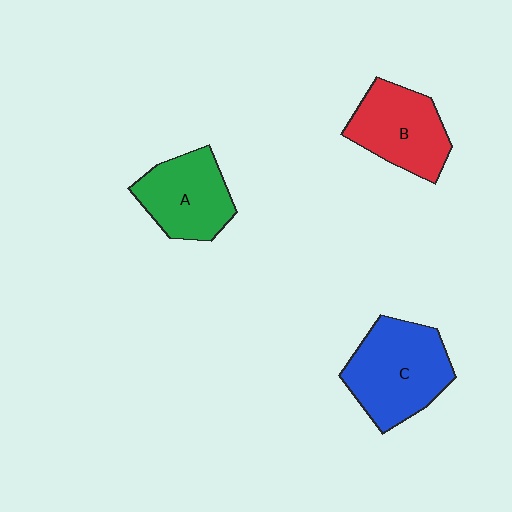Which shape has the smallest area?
Shape A (green).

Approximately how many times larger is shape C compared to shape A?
Approximately 1.3 times.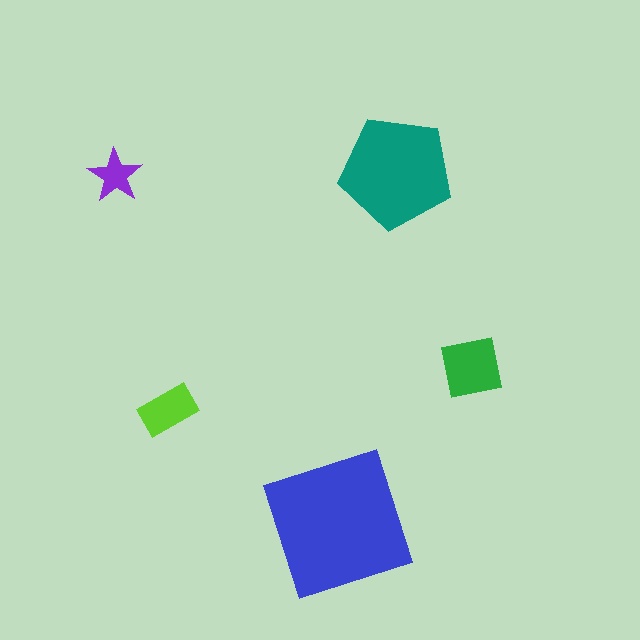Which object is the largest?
The blue square.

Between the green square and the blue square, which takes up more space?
The blue square.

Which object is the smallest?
The purple star.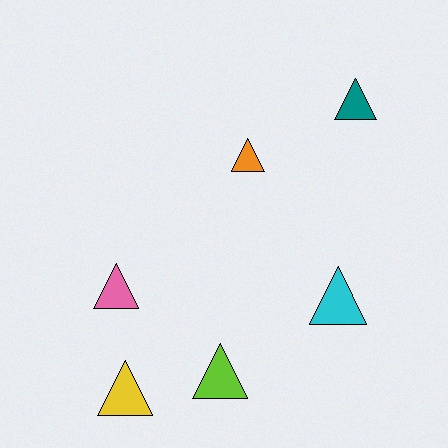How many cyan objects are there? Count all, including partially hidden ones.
There is 1 cyan object.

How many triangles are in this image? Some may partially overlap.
There are 6 triangles.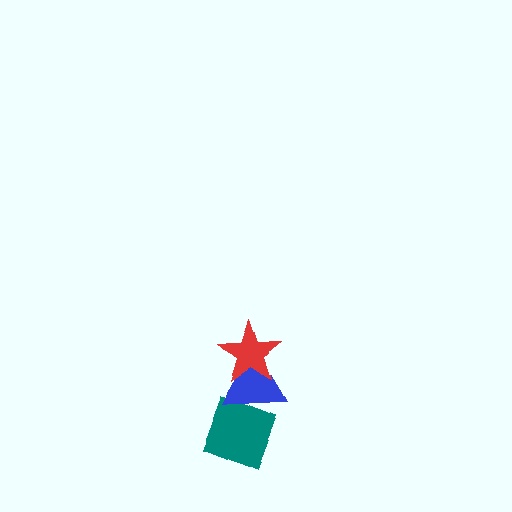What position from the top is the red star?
The red star is 1st from the top.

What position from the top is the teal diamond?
The teal diamond is 3rd from the top.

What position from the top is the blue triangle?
The blue triangle is 2nd from the top.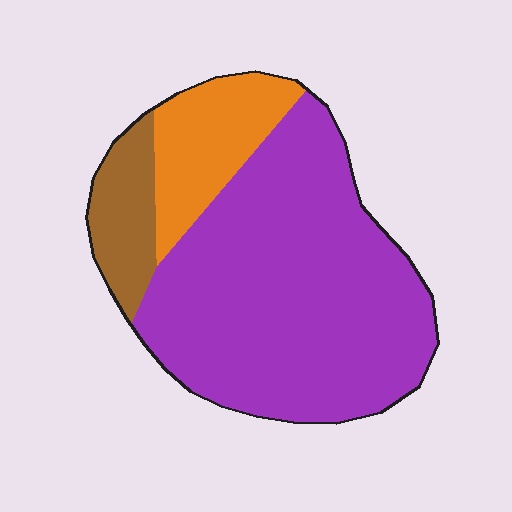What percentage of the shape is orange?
Orange takes up about one sixth (1/6) of the shape.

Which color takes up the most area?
Purple, at roughly 70%.